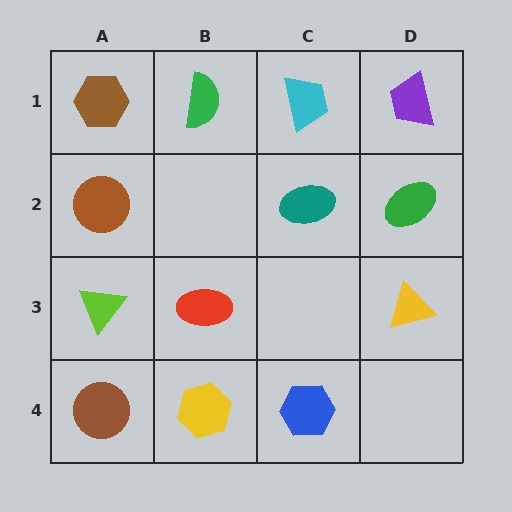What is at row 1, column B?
A green semicircle.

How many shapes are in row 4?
3 shapes.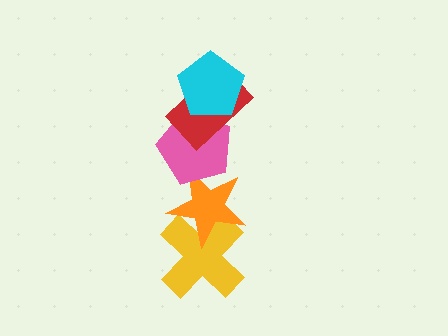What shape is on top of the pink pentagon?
The red rectangle is on top of the pink pentagon.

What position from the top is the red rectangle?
The red rectangle is 2nd from the top.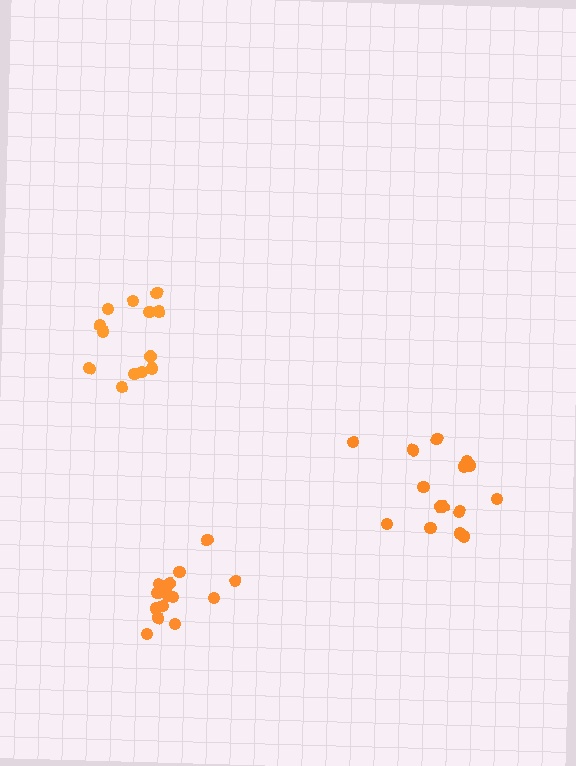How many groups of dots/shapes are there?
There are 3 groups.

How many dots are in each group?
Group 1: 13 dots, Group 2: 15 dots, Group 3: 15 dots (43 total).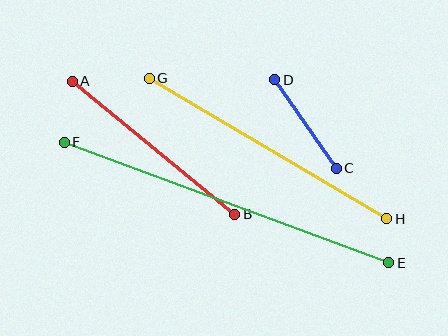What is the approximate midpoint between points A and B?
The midpoint is at approximately (153, 148) pixels.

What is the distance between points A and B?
The distance is approximately 210 pixels.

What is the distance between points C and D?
The distance is approximately 108 pixels.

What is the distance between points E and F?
The distance is approximately 346 pixels.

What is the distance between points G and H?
The distance is approximately 276 pixels.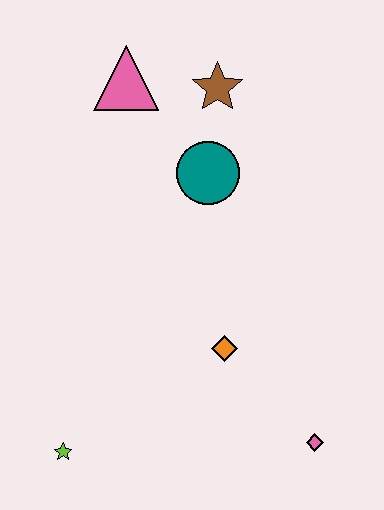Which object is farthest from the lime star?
The brown star is farthest from the lime star.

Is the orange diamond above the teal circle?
No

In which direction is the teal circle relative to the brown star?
The teal circle is below the brown star.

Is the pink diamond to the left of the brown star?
No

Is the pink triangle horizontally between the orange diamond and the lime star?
Yes